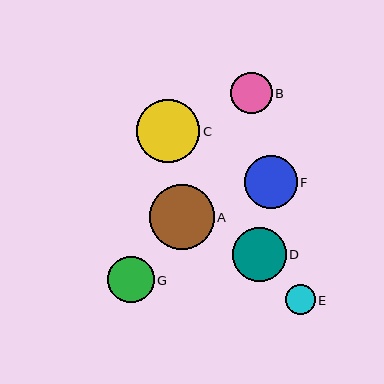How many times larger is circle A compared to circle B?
Circle A is approximately 1.6 times the size of circle B.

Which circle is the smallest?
Circle E is the smallest with a size of approximately 30 pixels.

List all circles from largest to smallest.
From largest to smallest: A, C, D, F, G, B, E.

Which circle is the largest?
Circle A is the largest with a size of approximately 65 pixels.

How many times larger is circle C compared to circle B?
Circle C is approximately 1.5 times the size of circle B.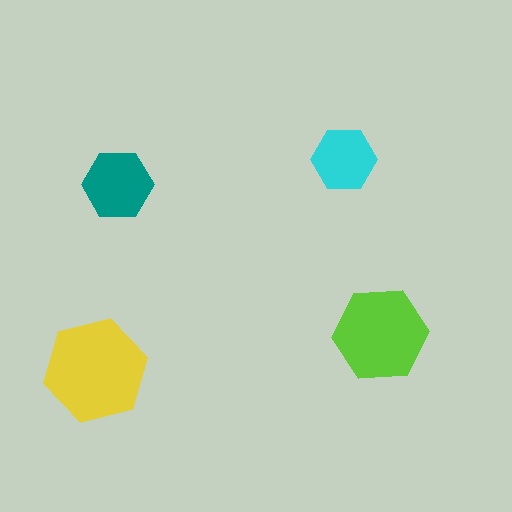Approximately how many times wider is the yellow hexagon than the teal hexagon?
About 1.5 times wider.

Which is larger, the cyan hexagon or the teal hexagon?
The teal one.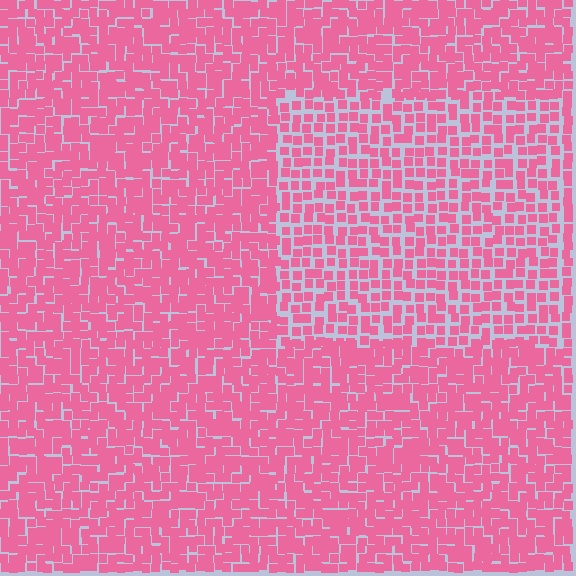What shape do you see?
I see a rectangle.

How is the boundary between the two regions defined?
The boundary is defined by a change in element density (approximately 1.6x ratio). All elements are the same color, size, and shape.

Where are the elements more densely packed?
The elements are more densely packed outside the rectangle boundary.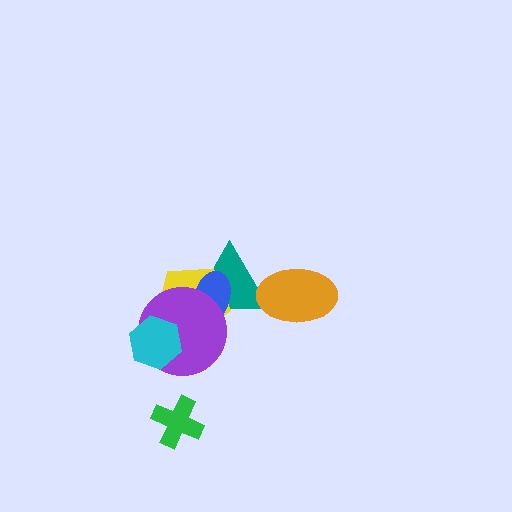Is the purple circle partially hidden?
Yes, it is partially covered by another shape.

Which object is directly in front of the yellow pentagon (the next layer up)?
The blue ellipse is directly in front of the yellow pentagon.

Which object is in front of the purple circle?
The cyan hexagon is in front of the purple circle.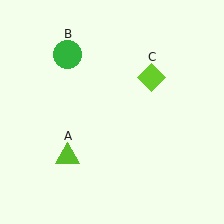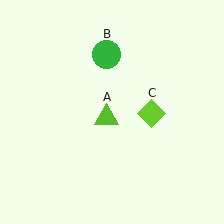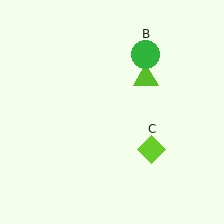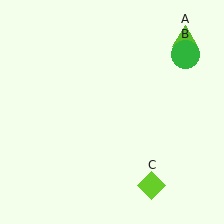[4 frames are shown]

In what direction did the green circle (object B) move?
The green circle (object B) moved right.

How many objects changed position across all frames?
3 objects changed position: lime triangle (object A), green circle (object B), lime diamond (object C).